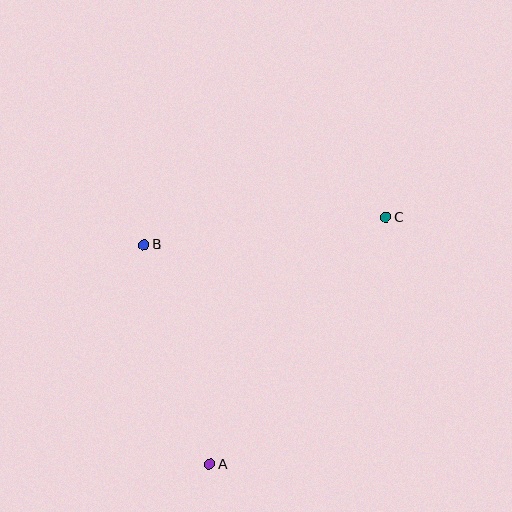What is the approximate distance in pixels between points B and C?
The distance between B and C is approximately 243 pixels.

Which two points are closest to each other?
Points A and B are closest to each other.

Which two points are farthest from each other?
Points A and C are farthest from each other.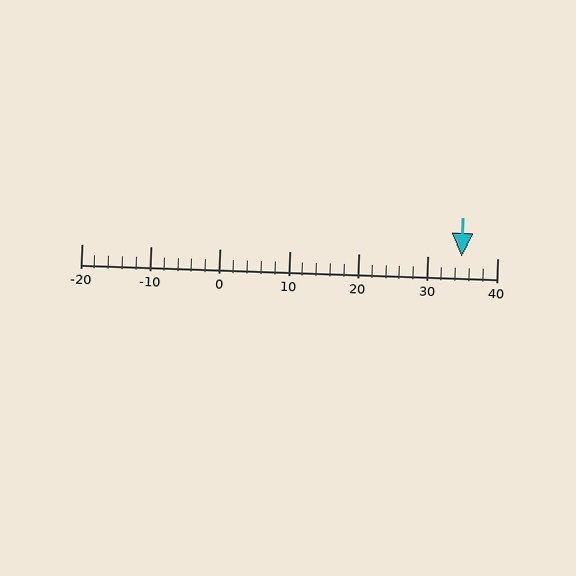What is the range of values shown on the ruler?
The ruler shows values from -20 to 40.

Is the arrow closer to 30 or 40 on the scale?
The arrow is closer to 30.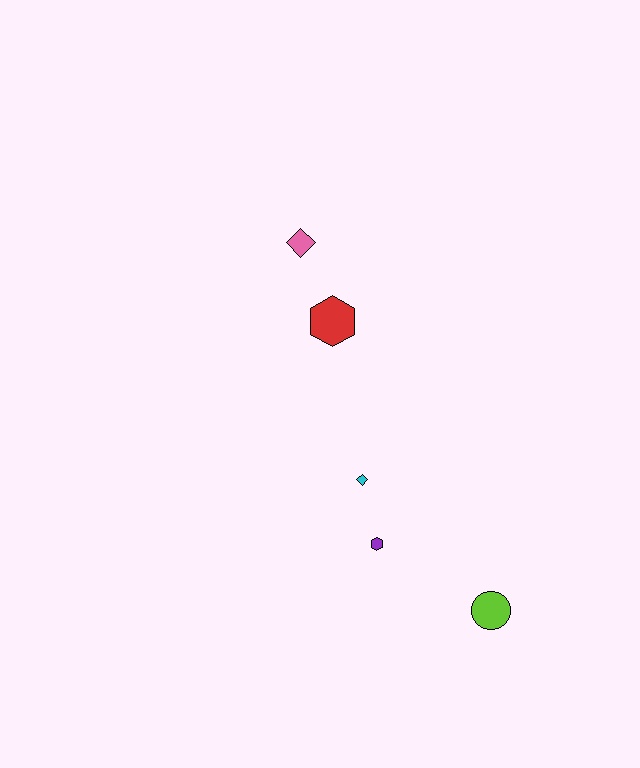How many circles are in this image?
There is 1 circle.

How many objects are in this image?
There are 5 objects.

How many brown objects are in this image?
There are no brown objects.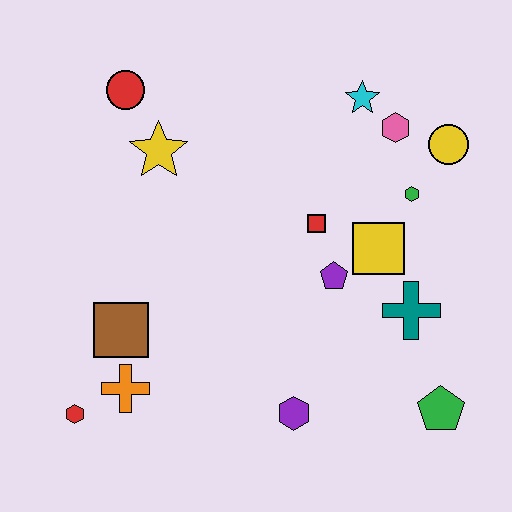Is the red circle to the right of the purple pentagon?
No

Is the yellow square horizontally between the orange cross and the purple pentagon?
No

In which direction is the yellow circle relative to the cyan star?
The yellow circle is to the right of the cyan star.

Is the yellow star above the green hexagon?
Yes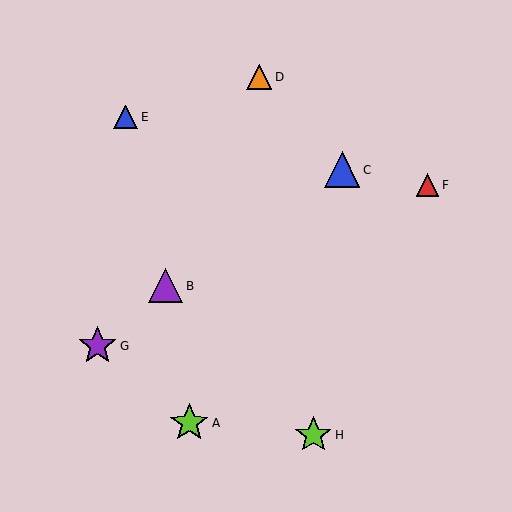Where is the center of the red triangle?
The center of the red triangle is at (427, 185).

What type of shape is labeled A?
Shape A is a lime star.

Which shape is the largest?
The lime star (labeled A) is the largest.